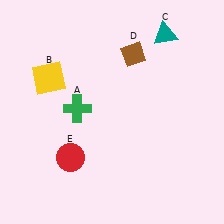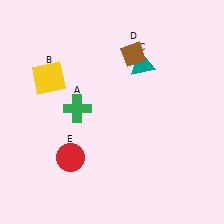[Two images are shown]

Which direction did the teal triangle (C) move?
The teal triangle (C) moved down.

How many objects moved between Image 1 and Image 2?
1 object moved between the two images.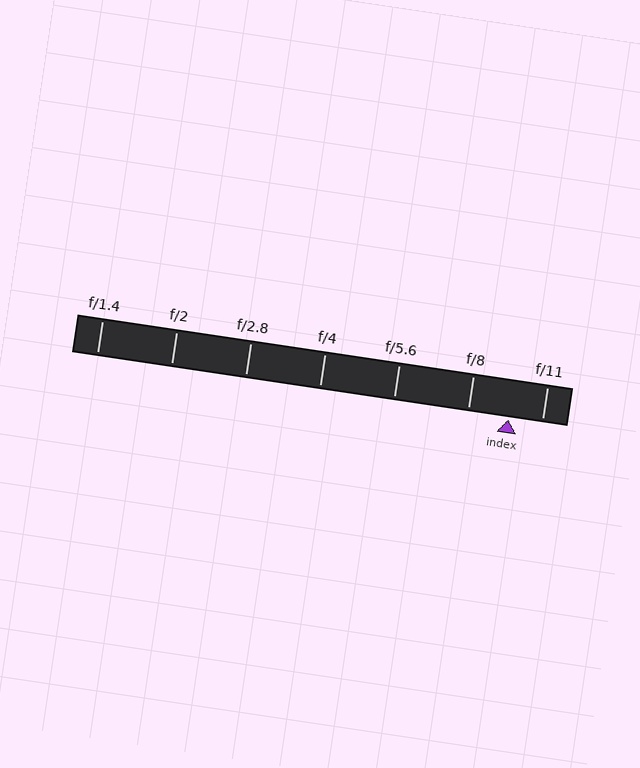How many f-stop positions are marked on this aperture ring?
There are 7 f-stop positions marked.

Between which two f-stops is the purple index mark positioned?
The index mark is between f/8 and f/11.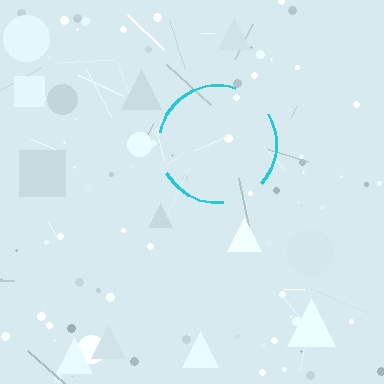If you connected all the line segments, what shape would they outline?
They would outline a circle.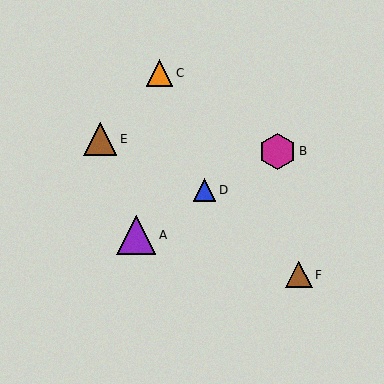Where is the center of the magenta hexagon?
The center of the magenta hexagon is at (277, 151).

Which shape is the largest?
The purple triangle (labeled A) is the largest.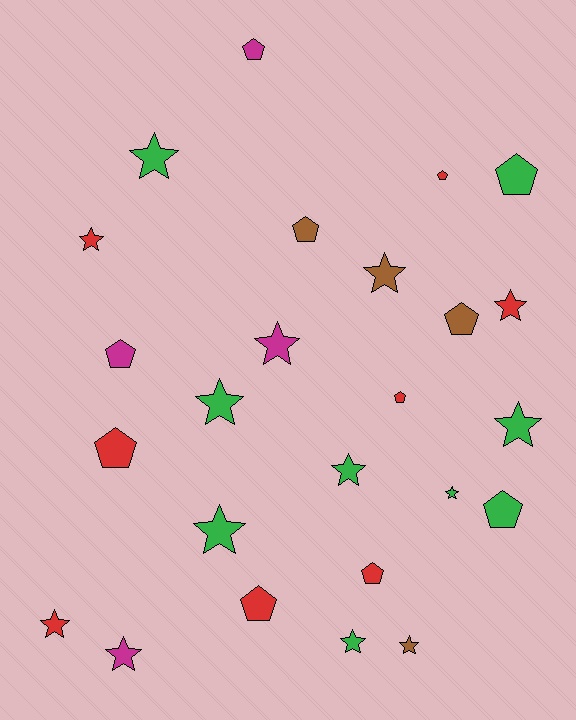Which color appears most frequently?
Green, with 9 objects.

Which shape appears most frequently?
Star, with 14 objects.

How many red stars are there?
There are 3 red stars.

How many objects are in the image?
There are 25 objects.